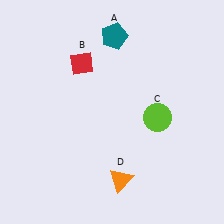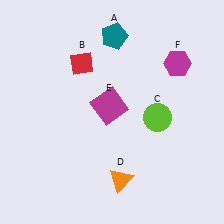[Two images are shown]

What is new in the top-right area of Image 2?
A magenta hexagon (F) was added in the top-right area of Image 2.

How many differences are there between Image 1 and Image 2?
There are 2 differences between the two images.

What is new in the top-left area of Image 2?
A magenta square (E) was added in the top-left area of Image 2.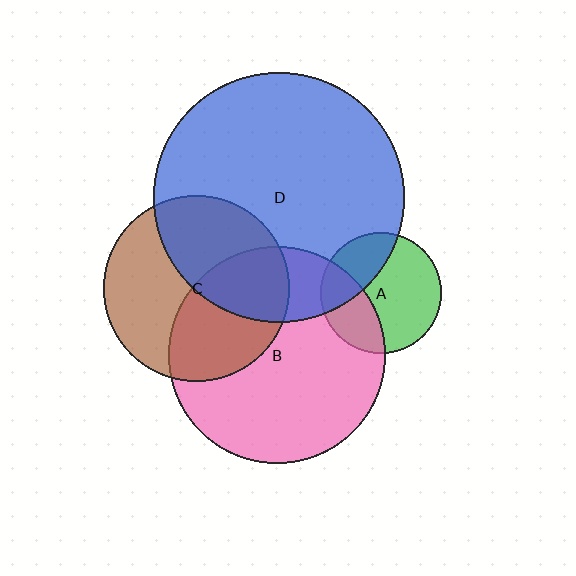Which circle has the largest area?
Circle D (blue).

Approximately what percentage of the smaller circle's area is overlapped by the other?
Approximately 45%.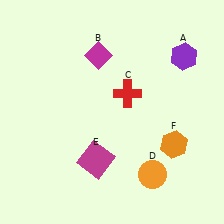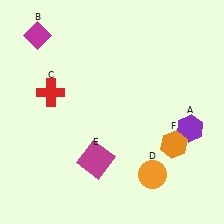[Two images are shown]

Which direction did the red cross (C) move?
The red cross (C) moved left.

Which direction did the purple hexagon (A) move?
The purple hexagon (A) moved down.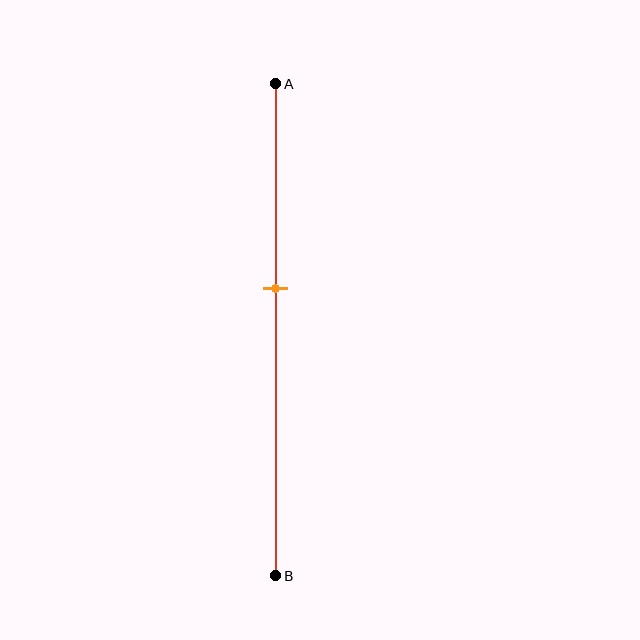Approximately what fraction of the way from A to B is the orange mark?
The orange mark is approximately 40% of the way from A to B.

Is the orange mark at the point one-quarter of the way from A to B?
No, the mark is at about 40% from A, not at the 25% one-quarter point.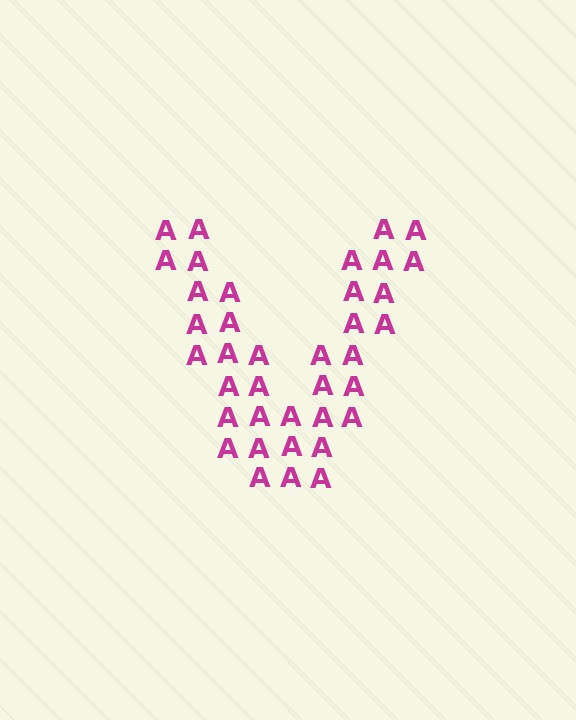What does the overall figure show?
The overall figure shows the letter V.